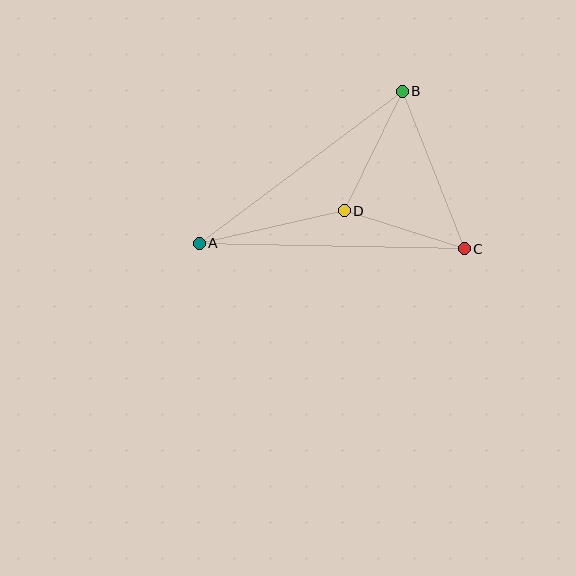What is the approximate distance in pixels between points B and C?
The distance between B and C is approximately 169 pixels.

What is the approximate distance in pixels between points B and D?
The distance between B and D is approximately 133 pixels.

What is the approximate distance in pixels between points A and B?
The distance between A and B is approximately 254 pixels.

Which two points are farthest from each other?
Points A and C are farthest from each other.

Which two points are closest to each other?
Points C and D are closest to each other.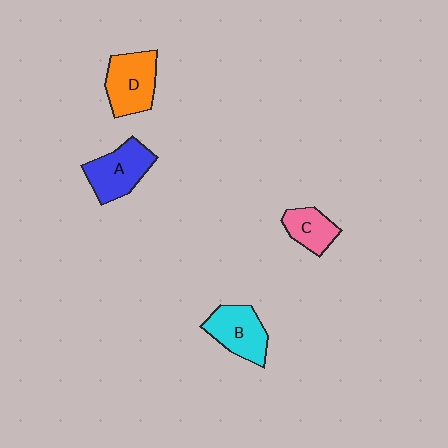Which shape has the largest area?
Shape D (orange).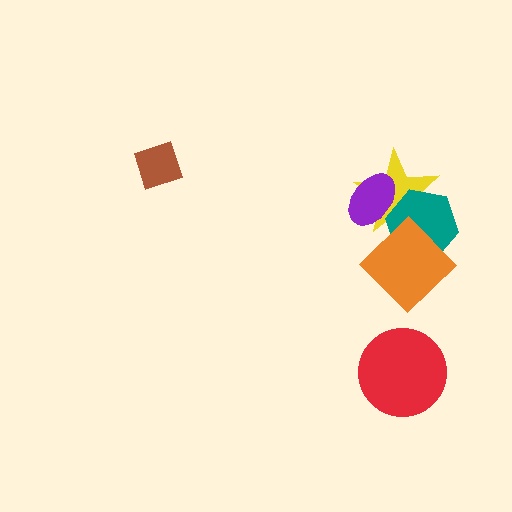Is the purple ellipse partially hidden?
Yes, it is partially covered by another shape.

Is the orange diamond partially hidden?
No, no other shape covers it.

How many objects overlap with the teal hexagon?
3 objects overlap with the teal hexagon.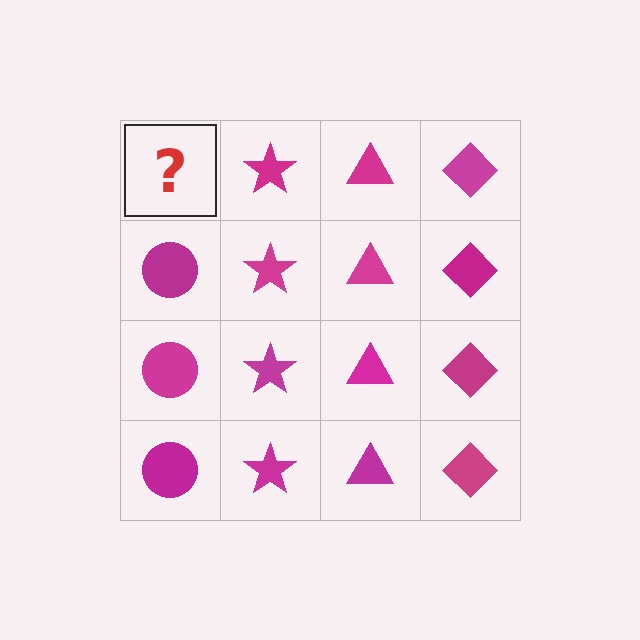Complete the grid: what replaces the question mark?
The question mark should be replaced with a magenta circle.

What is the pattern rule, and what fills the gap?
The rule is that each column has a consistent shape. The gap should be filled with a magenta circle.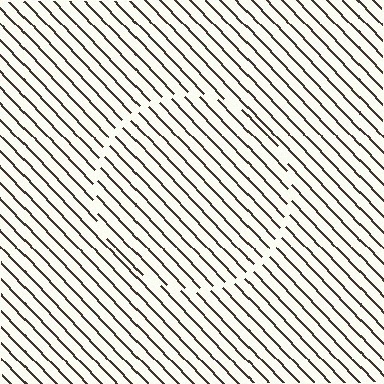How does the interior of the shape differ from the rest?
The interior of the shape contains the same grating, shifted by half a period — the contour is defined by the phase discontinuity where line-ends from the inner and outer gratings abut.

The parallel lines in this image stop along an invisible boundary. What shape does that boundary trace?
An illusory circle. The interior of the shape contains the same grating, shifted by half a period — the contour is defined by the phase discontinuity where line-ends from the inner and outer gratings abut.